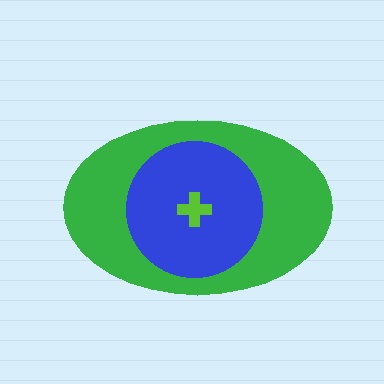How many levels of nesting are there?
3.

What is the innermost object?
The lime cross.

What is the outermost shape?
The green ellipse.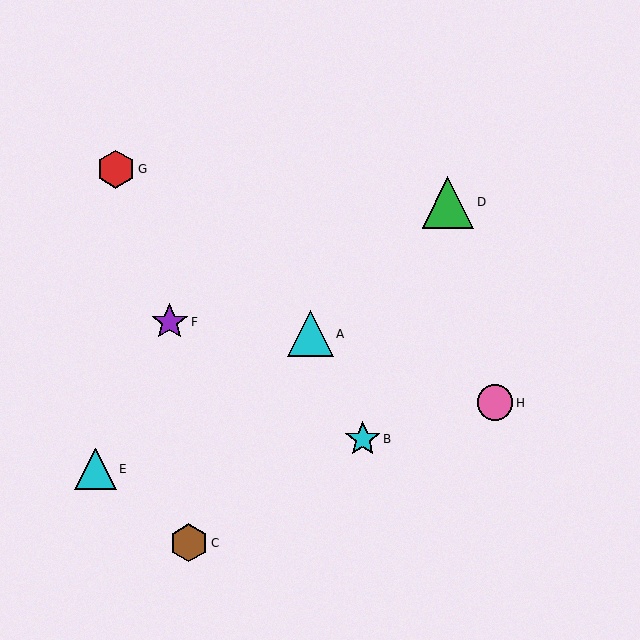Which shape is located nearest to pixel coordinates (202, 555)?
The brown hexagon (labeled C) at (189, 543) is nearest to that location.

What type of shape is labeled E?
Shape E is a cyan triangle.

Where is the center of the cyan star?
The center of the cyan star is at (363, 439).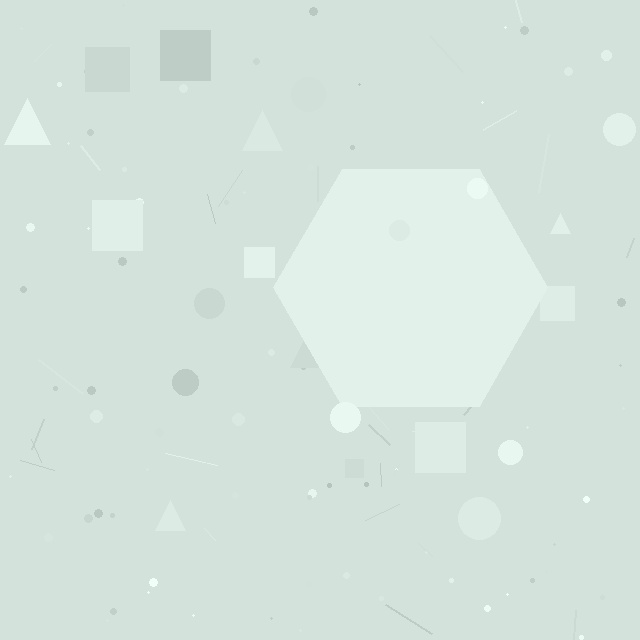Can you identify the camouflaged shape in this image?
The camouflaged shape is a hexagon.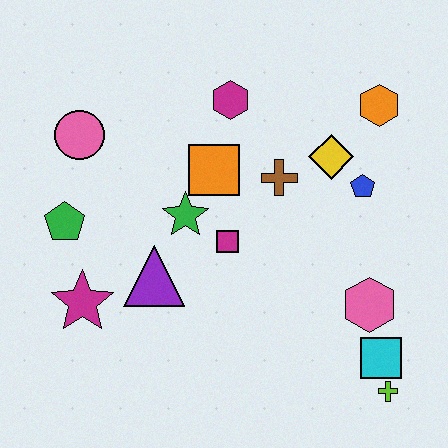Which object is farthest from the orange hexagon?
The magenta star is farthest from the orange hexagon.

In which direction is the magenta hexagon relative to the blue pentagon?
The magenta hexagon is to the left of the blue pentagon.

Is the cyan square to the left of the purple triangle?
No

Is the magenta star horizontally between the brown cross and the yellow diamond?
No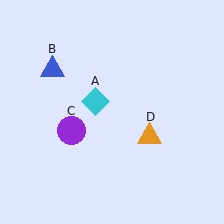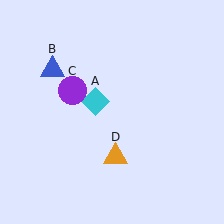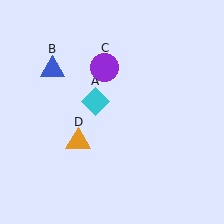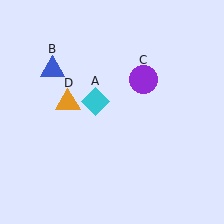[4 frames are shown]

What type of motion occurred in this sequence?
The purple circle (object C), orange triangle (object D) rotated clockwise around the center of the scene.